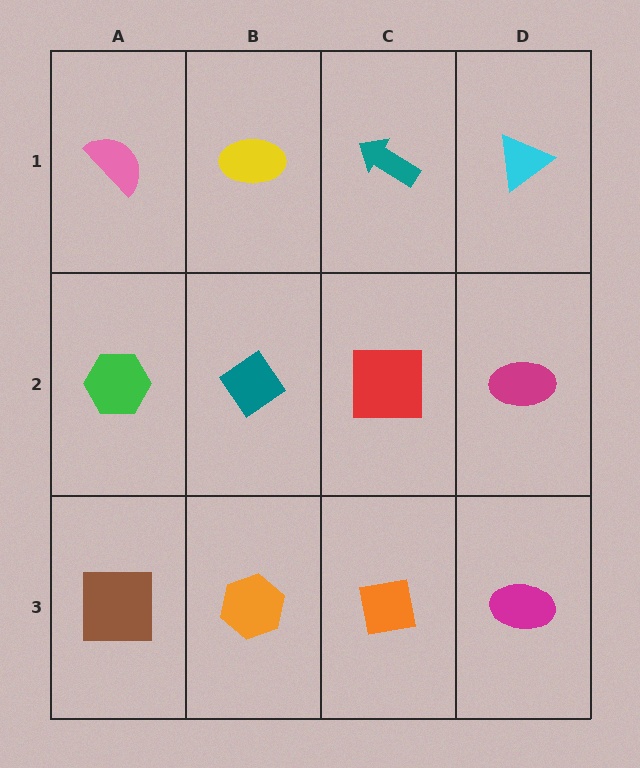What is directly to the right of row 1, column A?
A yellow ellipse.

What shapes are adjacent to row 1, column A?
A green hexagon (row 2, column A), a yellow ellipse (row 1, column B).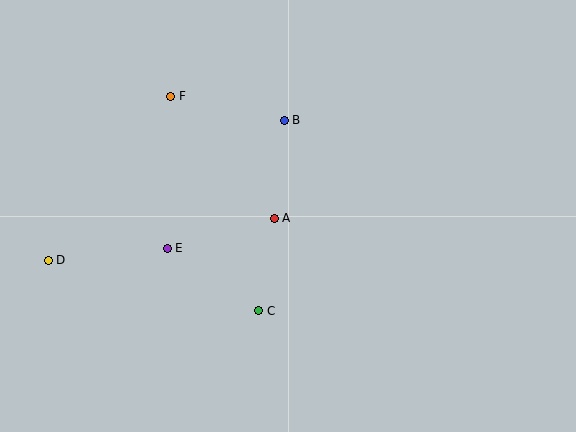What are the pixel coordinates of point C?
Point C is at (259, 311).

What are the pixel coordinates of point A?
Point A is at (274, 218).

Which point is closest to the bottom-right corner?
Point C is closest to the bottom-right corner.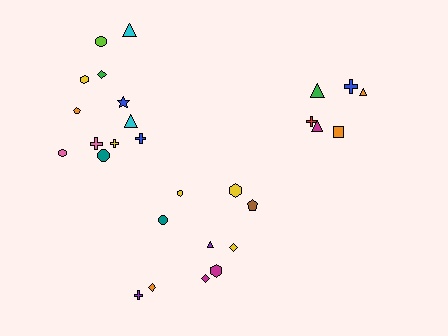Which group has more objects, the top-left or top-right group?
The top-left group.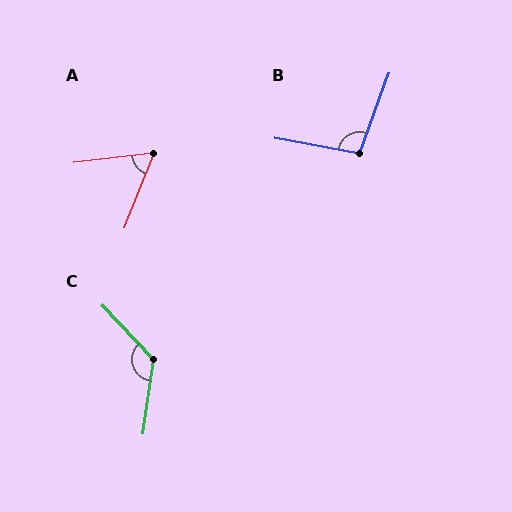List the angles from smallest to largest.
A (62°), B (100°), C (129°).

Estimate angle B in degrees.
Approximately 100 degrees.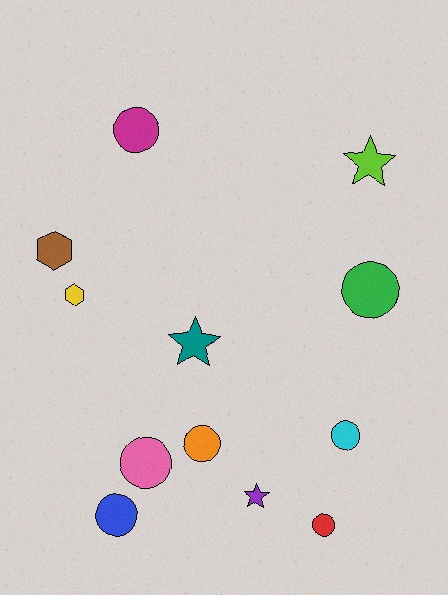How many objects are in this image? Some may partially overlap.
There are 12 objects.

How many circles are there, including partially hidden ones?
There are 7 circles.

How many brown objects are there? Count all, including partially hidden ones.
There is 1 brown object.